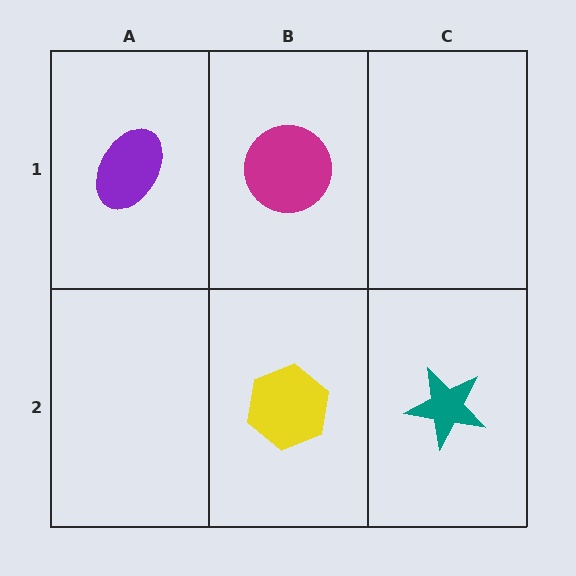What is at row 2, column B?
A yellow hexagon.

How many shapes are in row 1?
2 shapes.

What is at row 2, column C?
A teal star.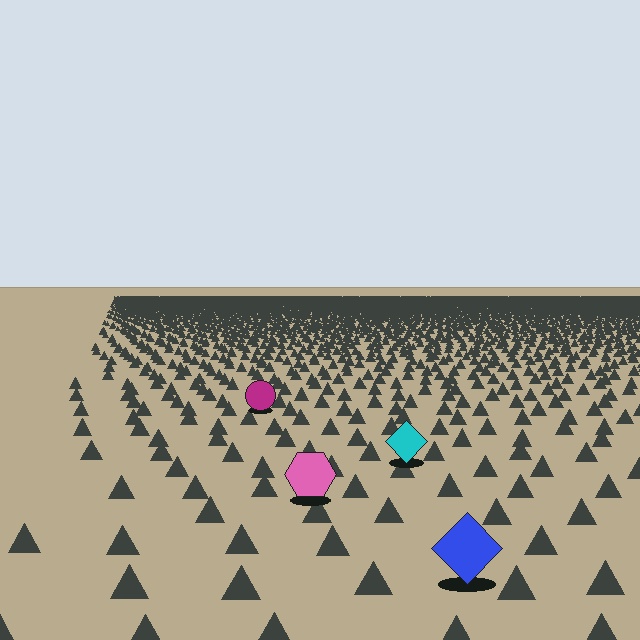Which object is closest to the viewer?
The blue diamond is closest. The texture marks near it are larger and more spread out.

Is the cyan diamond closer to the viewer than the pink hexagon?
No. The pink hexagon is closer — you can tell from the texture gradient: the ground texture is coarser near it.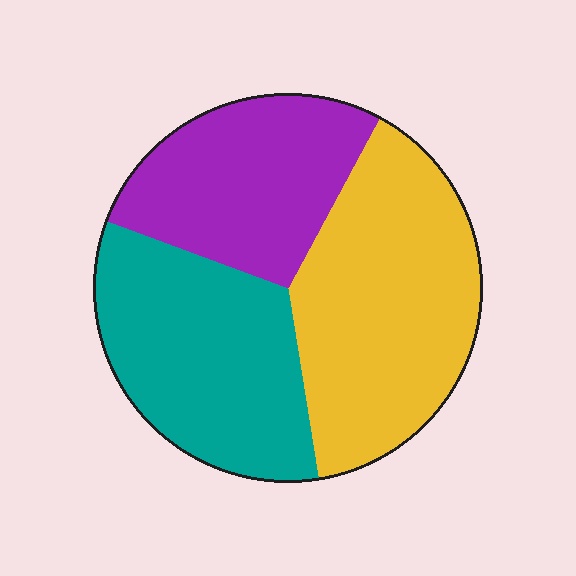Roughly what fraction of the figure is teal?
Teal covers roughly 35% of the figure.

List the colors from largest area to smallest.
From largest to smallest: yellow, teal, purple.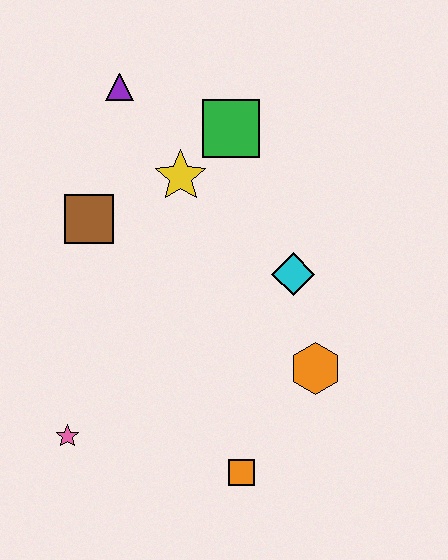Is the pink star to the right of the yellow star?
No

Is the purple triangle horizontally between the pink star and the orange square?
Yes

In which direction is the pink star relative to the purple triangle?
The pink star is below the purple triangle.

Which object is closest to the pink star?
The orange square is closest to the pink star.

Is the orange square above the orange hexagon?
No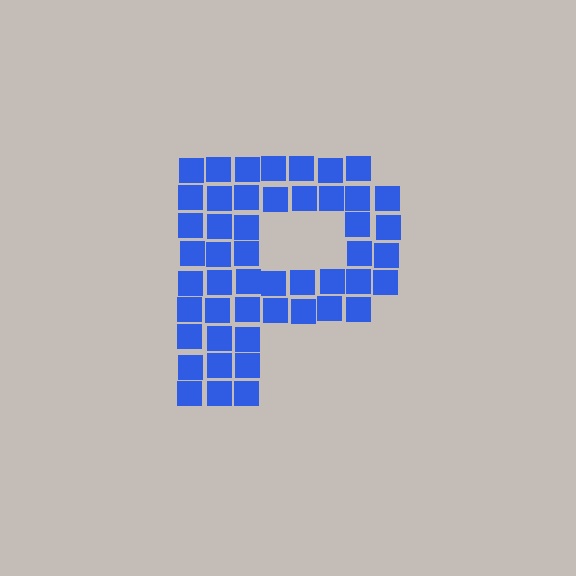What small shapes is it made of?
It is made of small squares.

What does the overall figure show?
The overall figure shows the letter P.